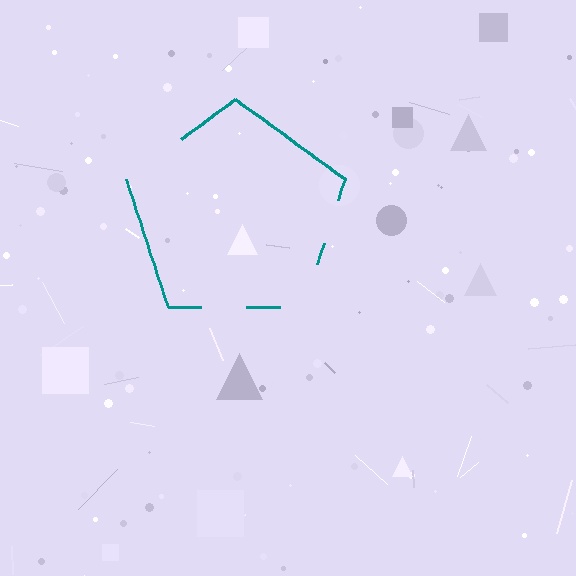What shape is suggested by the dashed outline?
The dashed outline suggests a pentagon.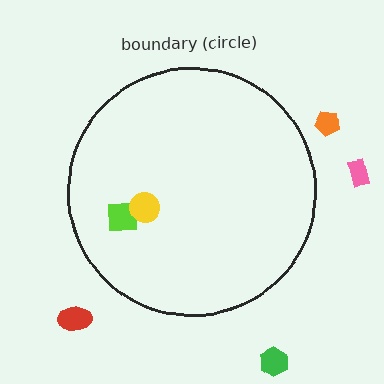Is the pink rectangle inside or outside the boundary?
Outside.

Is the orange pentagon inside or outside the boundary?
Outside.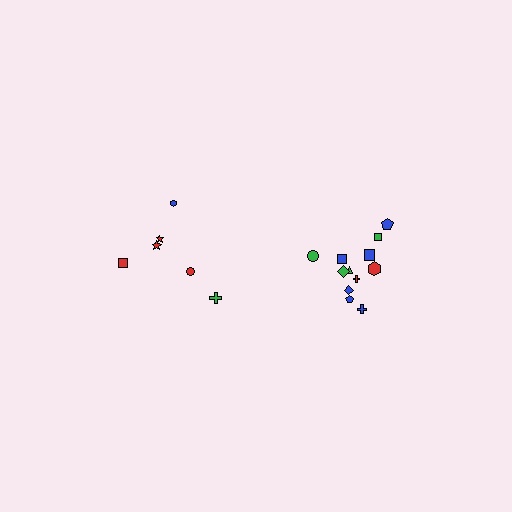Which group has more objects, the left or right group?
The right group.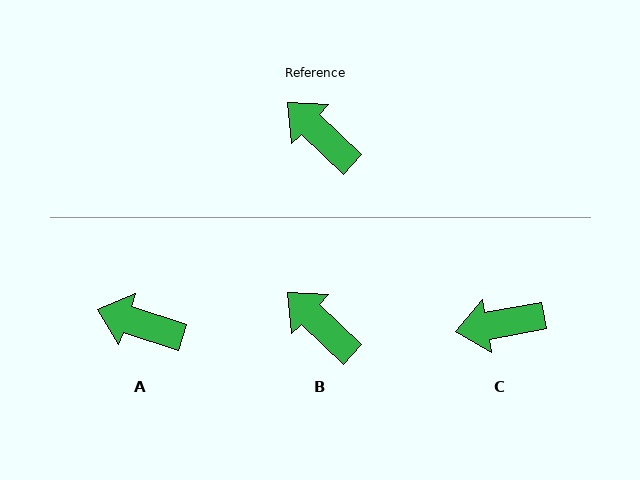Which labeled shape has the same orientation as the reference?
B.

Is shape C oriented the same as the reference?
No, it is off by about 53 degrees.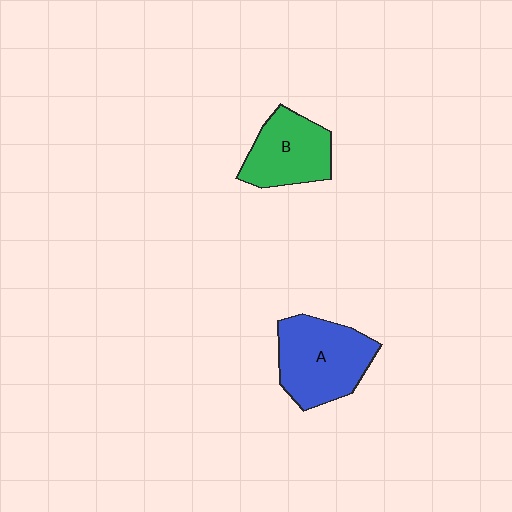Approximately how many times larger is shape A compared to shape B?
Approximately 1.3 times.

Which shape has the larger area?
Shape A (blue).